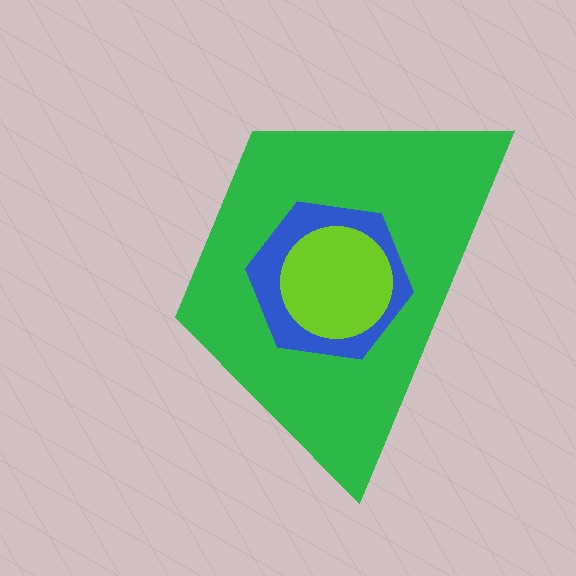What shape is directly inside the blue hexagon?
The lime circle.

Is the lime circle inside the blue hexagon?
Yes.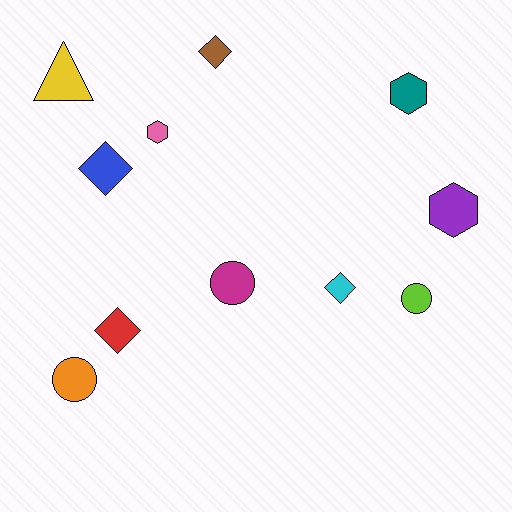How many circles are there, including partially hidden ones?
There are 3 circles.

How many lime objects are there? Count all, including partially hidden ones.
There is 1 lime object.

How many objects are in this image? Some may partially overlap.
There are 11 objects.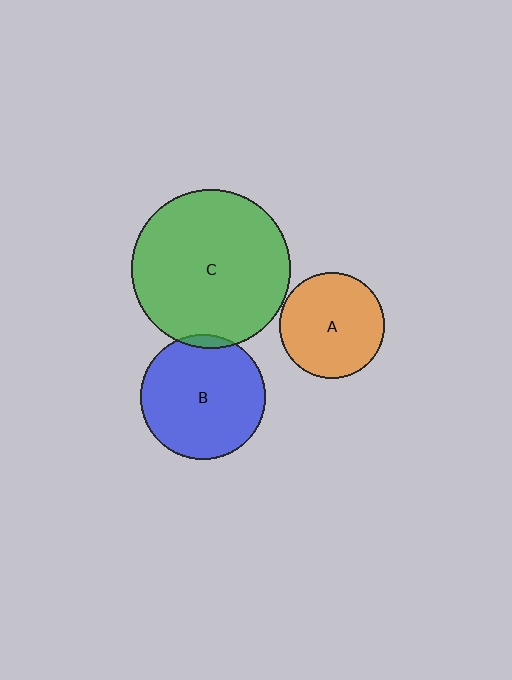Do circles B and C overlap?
Yes.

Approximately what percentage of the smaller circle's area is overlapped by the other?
Approximately 5%.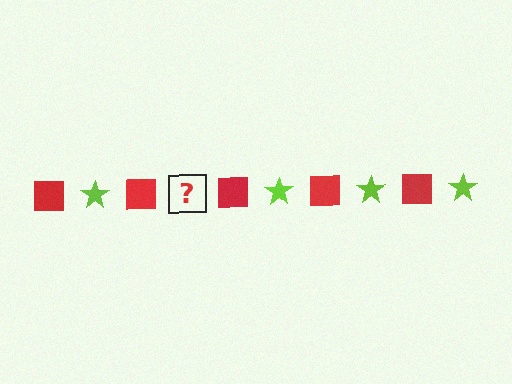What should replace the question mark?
The question mark should be replaced with a lime star.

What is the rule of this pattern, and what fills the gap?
The rule is that the pattern alternates between red square and lime star. The gap should be filled with a lime star.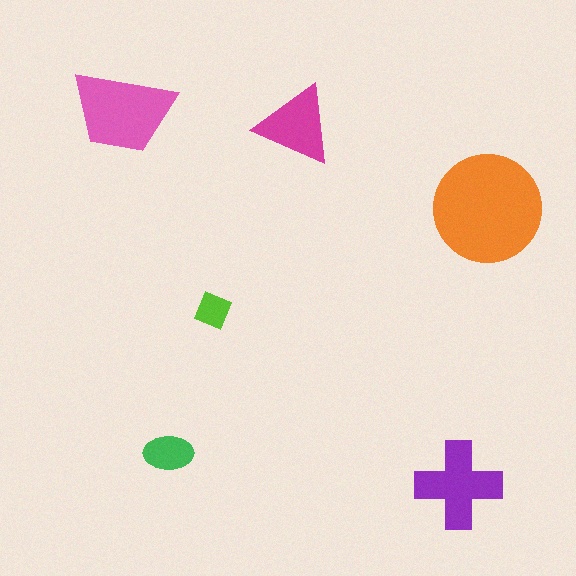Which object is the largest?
The orange circle.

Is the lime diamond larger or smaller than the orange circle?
Smaller.